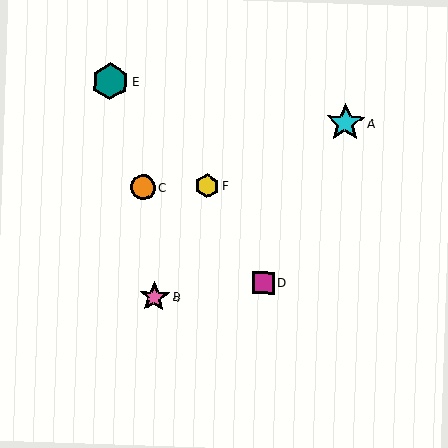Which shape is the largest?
The cyan star (labeled A) is the largest.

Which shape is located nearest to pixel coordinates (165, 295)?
The pink star (labeled B) at (154, 297) is nearest to that location.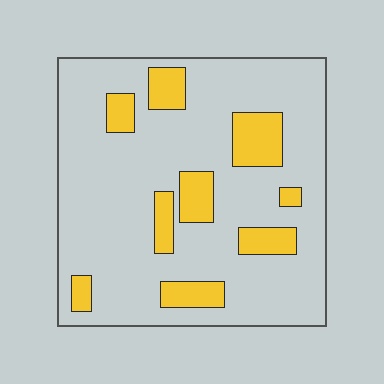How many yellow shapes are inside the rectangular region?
9.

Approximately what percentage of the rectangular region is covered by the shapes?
Approximately 20%.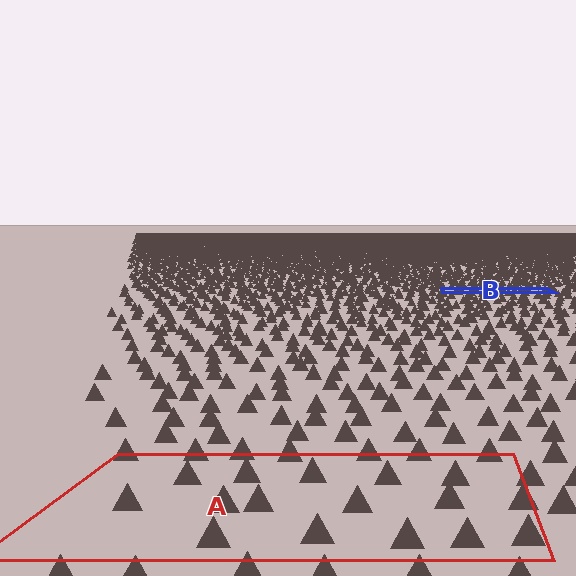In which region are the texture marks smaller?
The texture marks are smaller in region B, because it is farther away.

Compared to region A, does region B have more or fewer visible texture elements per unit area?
Region B has more texture elements per unit area — they are packed more densely because it is farther away.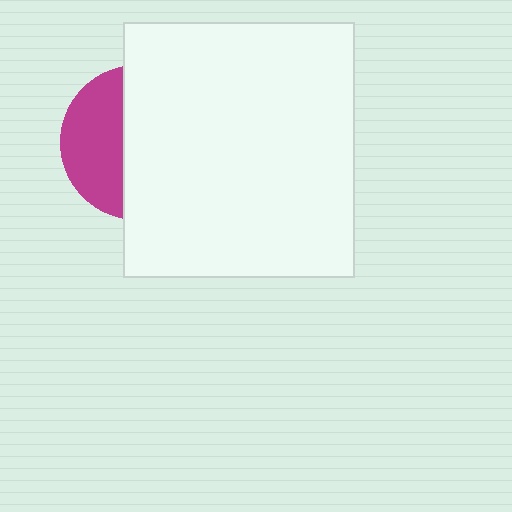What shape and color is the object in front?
The object in front is a white rectangle.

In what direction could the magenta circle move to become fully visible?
The magenta circle could move left. That would shift it out from behind the white rectangle entirely.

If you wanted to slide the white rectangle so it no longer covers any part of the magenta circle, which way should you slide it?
Slide it right — that is the most direct way to separate the two shapes.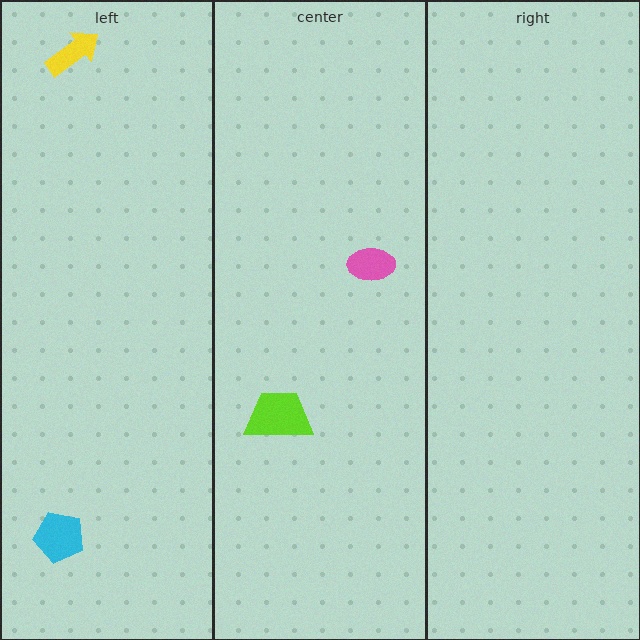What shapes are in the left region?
The cyan pentagon, the yellow arrow.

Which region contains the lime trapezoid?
The center region.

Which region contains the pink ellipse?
The center region.